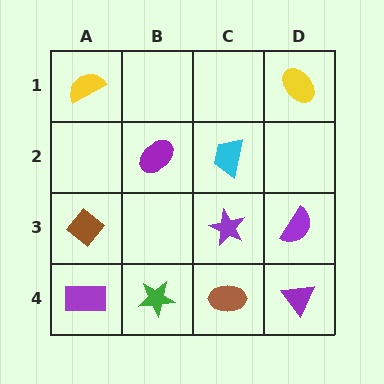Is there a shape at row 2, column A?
No, that cell is empty.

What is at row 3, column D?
A purple semicircle.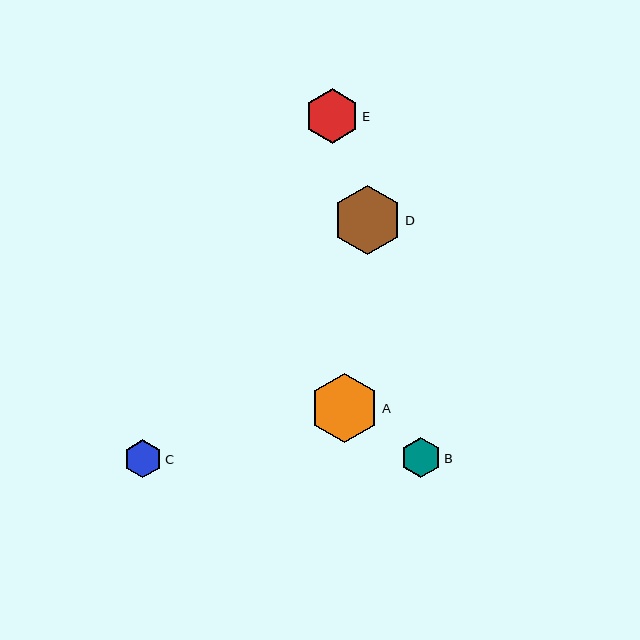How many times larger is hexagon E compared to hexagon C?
Hexagon E is approximately 1.4 times the size of hexagon C.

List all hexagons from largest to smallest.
From largest to smallest: D, A, E, B, C.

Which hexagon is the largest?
Hexagon D is the largest with a size of approximately 69 pixels.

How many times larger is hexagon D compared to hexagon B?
Hexagon D is approximately 1.7 times the size of hexagon B.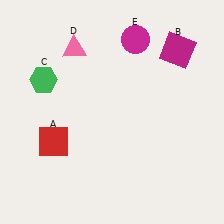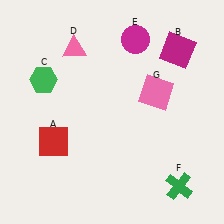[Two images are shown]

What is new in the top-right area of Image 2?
A pink square (G) was added in the top-right area of Image 2.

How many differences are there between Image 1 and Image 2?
There are 2 differences between the two images.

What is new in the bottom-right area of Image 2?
A green cross (F) was added in the bottom-right area of Image 2.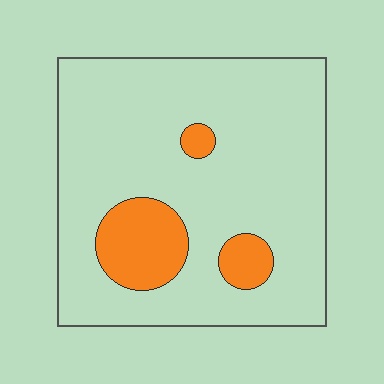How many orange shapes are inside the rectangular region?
3.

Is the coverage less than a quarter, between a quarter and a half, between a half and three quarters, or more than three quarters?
Less than a quarter.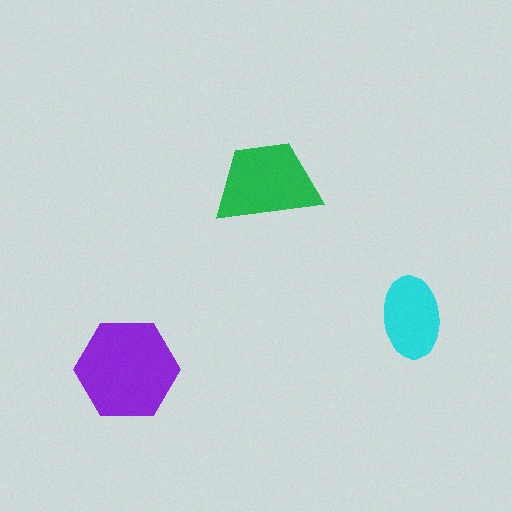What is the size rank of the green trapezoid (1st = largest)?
2nd.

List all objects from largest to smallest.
The purple hexagon, the green trapezoid, the cyan ellipse.